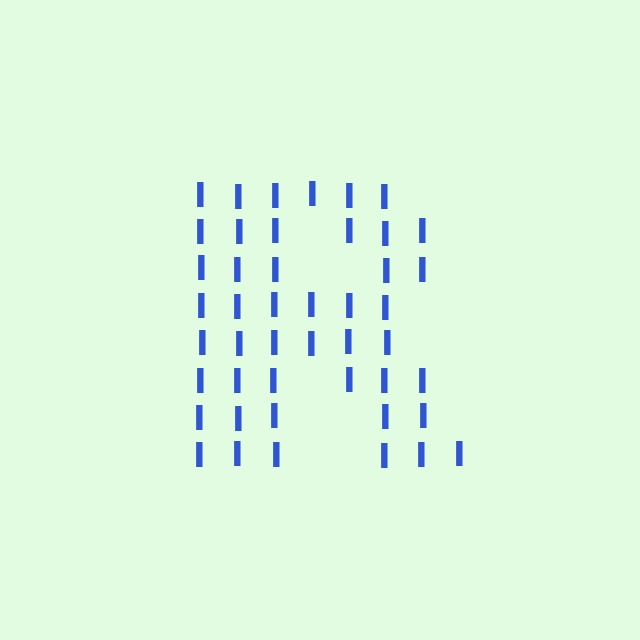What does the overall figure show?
The overall figure shows the letter R.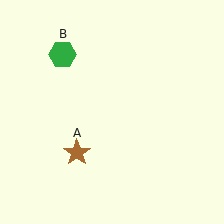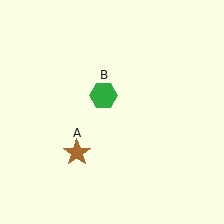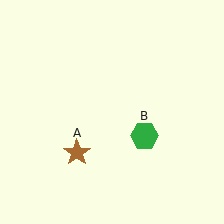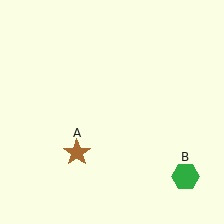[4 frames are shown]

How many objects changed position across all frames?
1 object changed position: green hexagon (object B).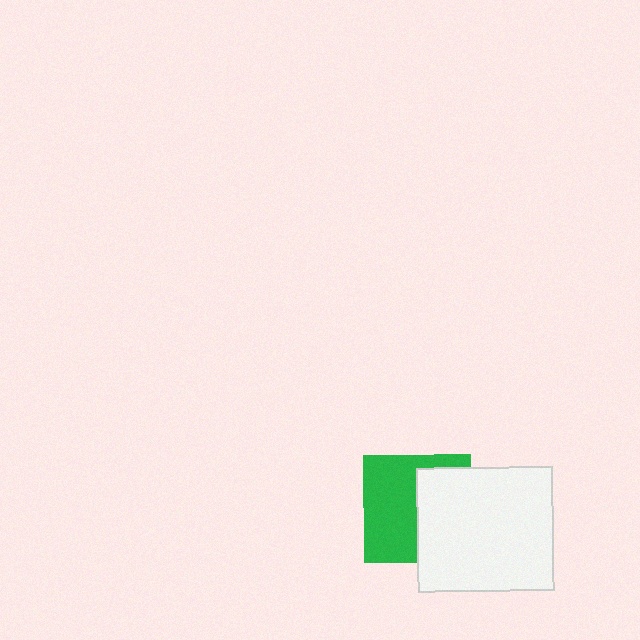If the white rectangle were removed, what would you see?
You would see the complete green square.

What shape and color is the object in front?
The object in front is a white rectangle.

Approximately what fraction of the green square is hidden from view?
Roughly 45% of the green square is hidden behind the white rectangle.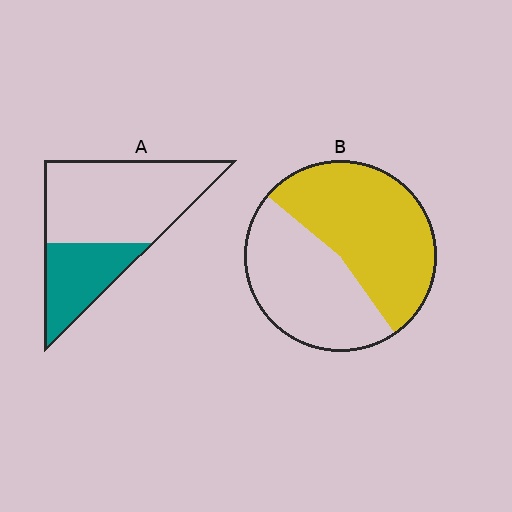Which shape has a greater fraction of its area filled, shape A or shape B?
Shape B.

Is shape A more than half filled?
No.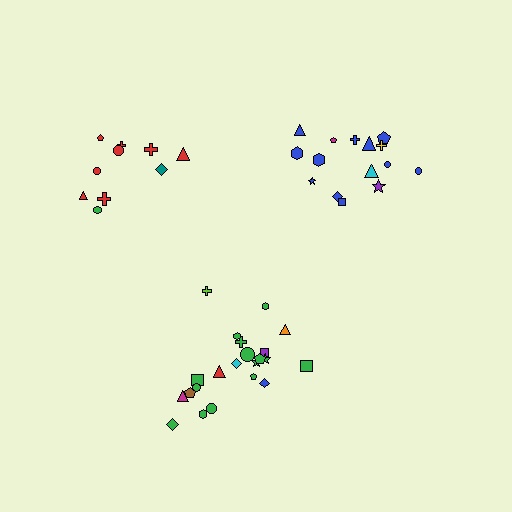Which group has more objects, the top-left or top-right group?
The top-right group.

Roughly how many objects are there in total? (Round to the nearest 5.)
Roughly 45 objects in total.